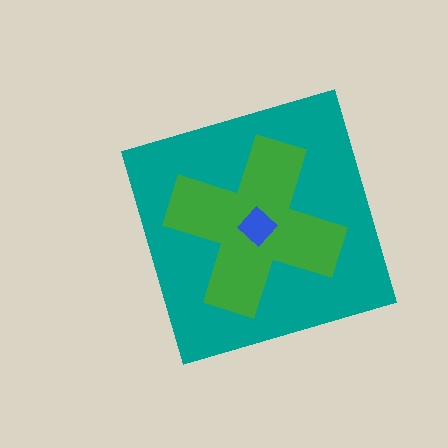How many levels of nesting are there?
3.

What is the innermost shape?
The blue diamond.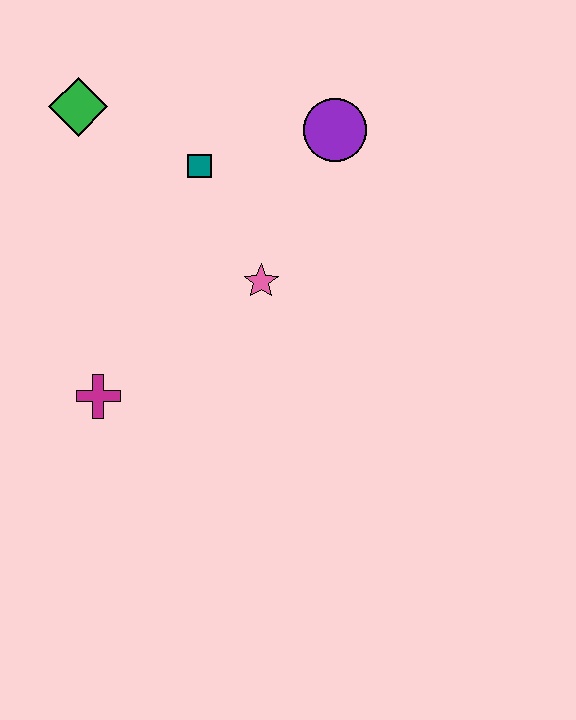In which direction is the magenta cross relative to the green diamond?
The magenta cross is below the green diamond.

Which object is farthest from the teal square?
The magenta cross is farthest from the teal square.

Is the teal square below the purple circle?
Yes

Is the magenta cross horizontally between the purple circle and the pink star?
No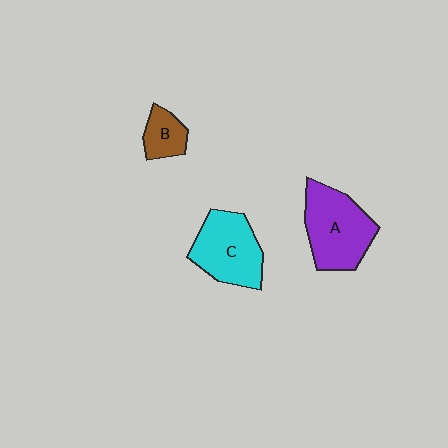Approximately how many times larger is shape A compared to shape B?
Approximately 2.5 times.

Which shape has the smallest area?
Shape B (brown).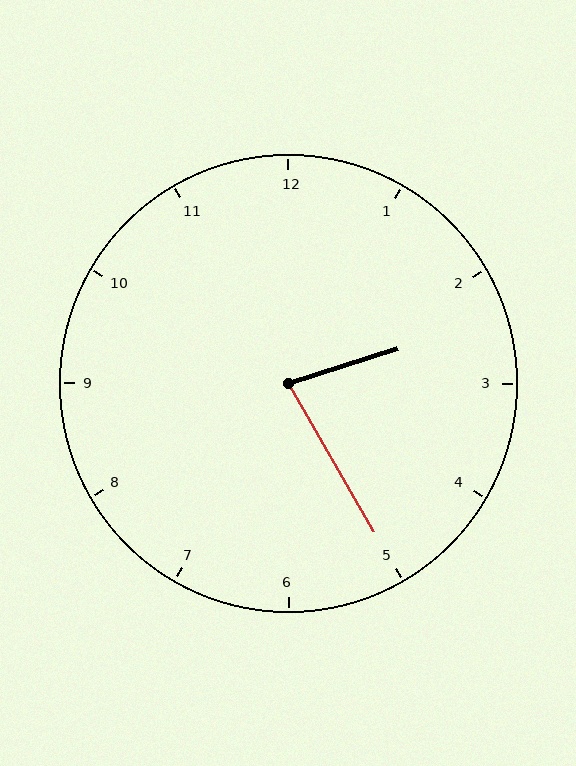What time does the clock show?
2:25.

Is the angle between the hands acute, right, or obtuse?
It is acute.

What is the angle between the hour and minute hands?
Approximately 78 degrees.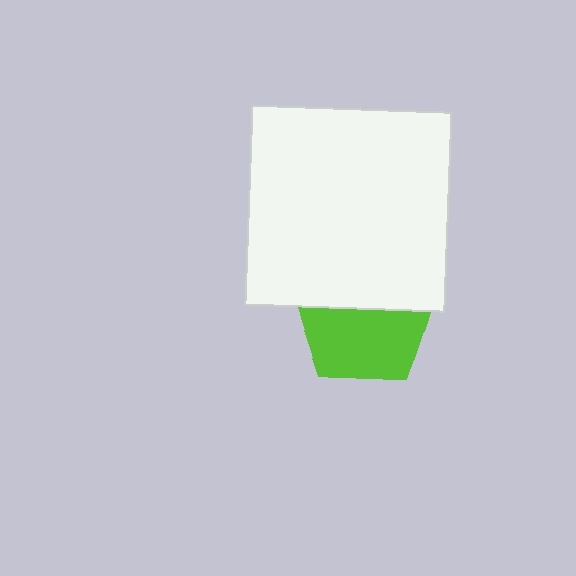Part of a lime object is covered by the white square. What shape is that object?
It is a pentagon.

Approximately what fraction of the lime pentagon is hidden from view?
Roughly 43% of the lime pentagon is hidden behind the white square.